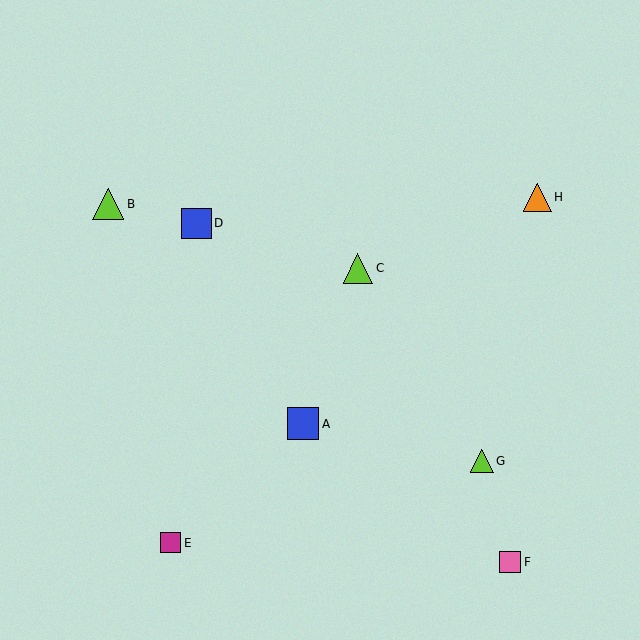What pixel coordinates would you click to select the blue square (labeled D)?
Click at (196, 223) to select the blue square D.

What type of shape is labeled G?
Shape G is a lime triangle.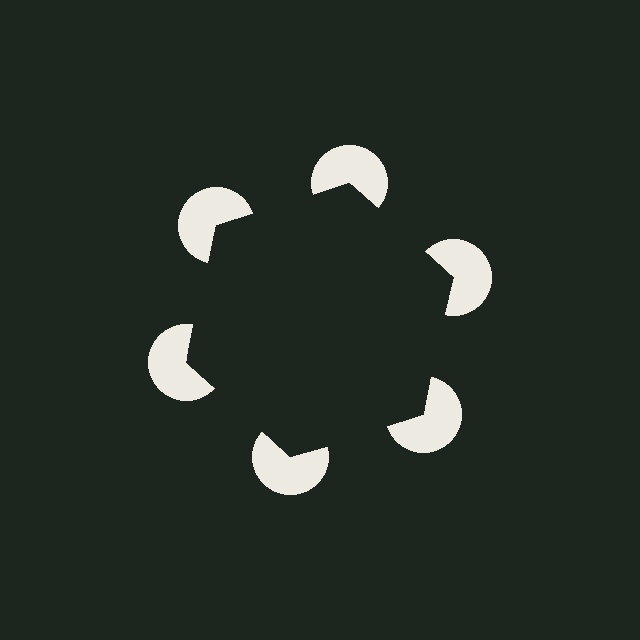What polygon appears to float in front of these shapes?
An illusory hexagon — its edges are inferred from the aligned wedge cuts in the pac-man discs, not physically drawn.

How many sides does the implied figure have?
6 sides.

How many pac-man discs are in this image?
There are 6 — one at each vertex of the illusory hexagon.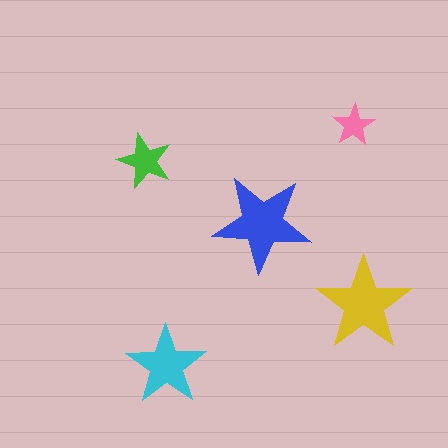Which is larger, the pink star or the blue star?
The blue one.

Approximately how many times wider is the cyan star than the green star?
About 1.5 times wider.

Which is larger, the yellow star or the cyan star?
The yellow one.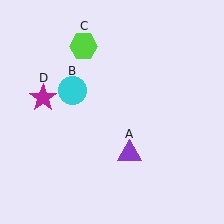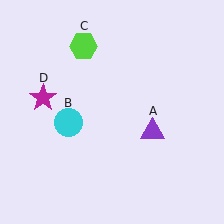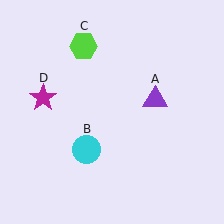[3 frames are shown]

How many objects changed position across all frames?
2 objects changed position: purple triangle (object A), cyan circle (object B).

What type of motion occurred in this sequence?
The purple triangle (object A), cyan circle (object B) rotated counterclockwise around the center of the scene.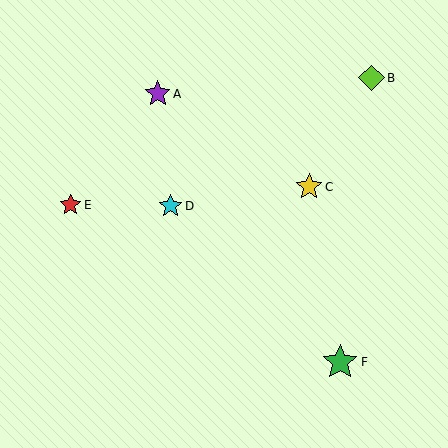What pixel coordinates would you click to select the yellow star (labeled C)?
Click at (309, 187) to select the yellow star C.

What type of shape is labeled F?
Shape F is a green star.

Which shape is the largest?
The green star (labeled F) is the largest.